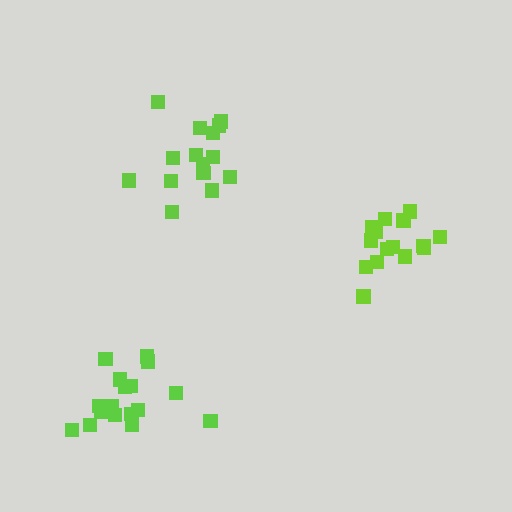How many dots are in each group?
Group 1: 17 dots, Group 2: 15 dots, Group 3: 15 dots (47 total).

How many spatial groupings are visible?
There are 3 spatial groupings.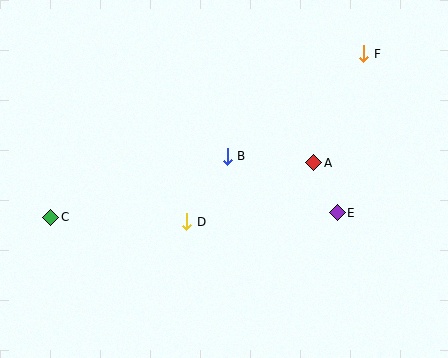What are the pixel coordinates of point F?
Point F is at (364, 54).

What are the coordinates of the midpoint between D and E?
The midpoint between D and E is at (262, 217).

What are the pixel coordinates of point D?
Point D is at (187, 222).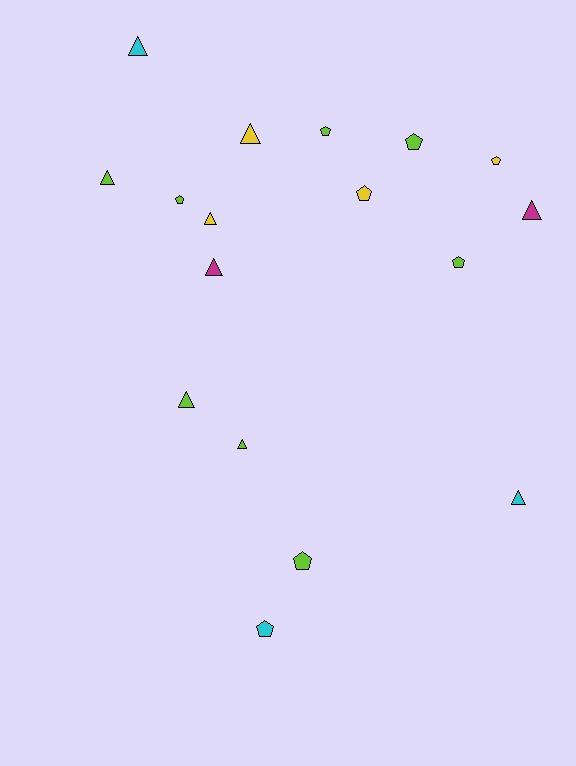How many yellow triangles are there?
There are 2 yellow triangles.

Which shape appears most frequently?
Triangle, with 9 objects.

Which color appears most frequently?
Lime, with 8 objects.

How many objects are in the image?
There are 17 objects.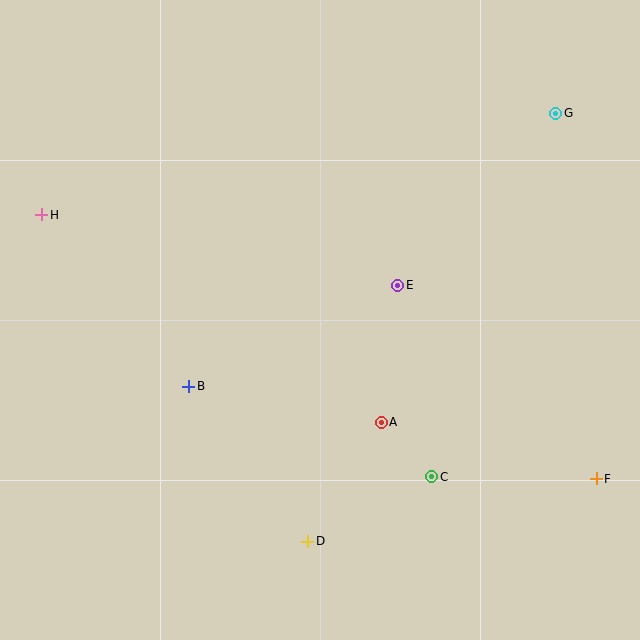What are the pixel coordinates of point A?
Point A is at (381, 422).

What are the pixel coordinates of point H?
Point H is at (42, 215).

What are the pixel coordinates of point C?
Point C is at (432, 477).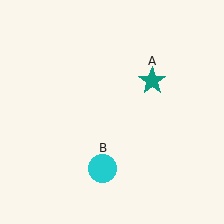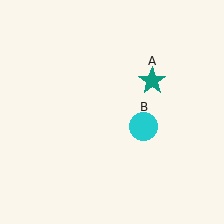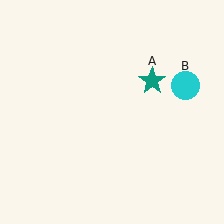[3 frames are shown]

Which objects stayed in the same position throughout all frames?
Teal star (object A) remained stationary.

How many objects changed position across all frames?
1 object changed position: cyan circle (object B).